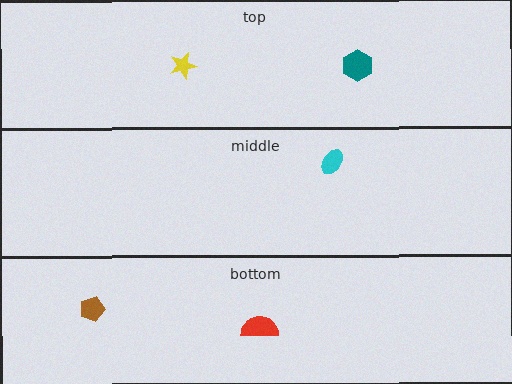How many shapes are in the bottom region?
2.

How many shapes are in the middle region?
1.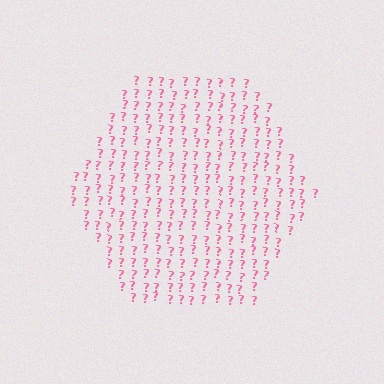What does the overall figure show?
The overall figure shows a hexagon.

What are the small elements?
The small elements are question marks.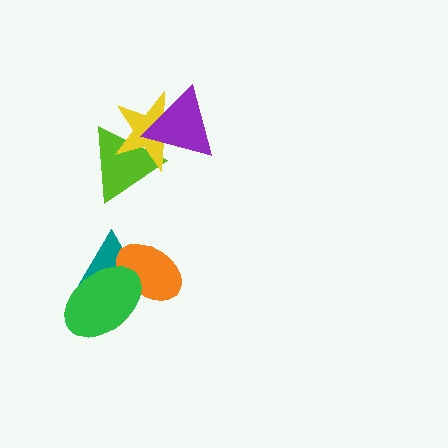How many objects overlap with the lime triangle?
2 objects overlap with the lime triangle.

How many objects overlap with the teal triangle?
2 objects overlap with the teal triangle.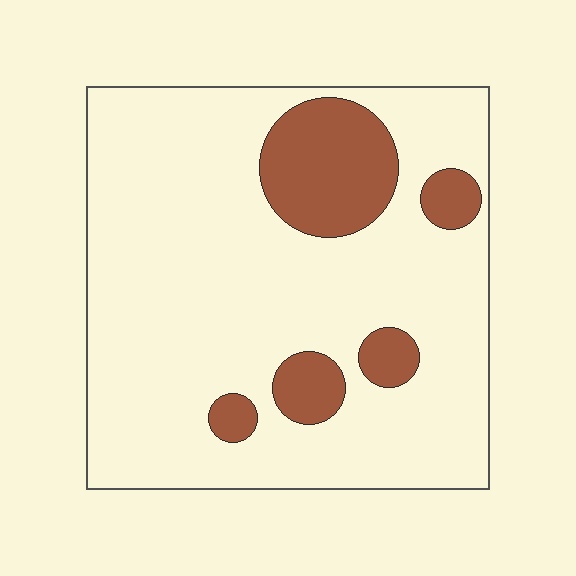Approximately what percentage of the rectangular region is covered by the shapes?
Approximately 15%.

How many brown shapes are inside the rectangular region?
5.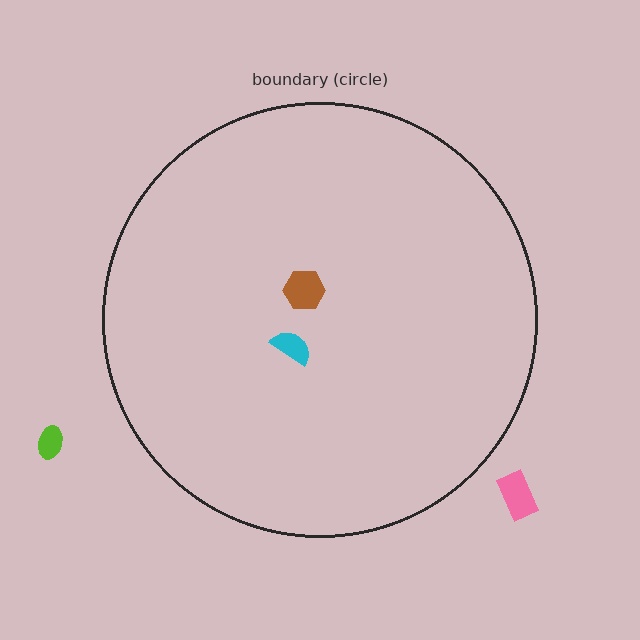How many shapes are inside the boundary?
2 inside, 2 outside.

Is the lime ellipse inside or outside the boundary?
Outside.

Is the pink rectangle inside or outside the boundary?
Outside.